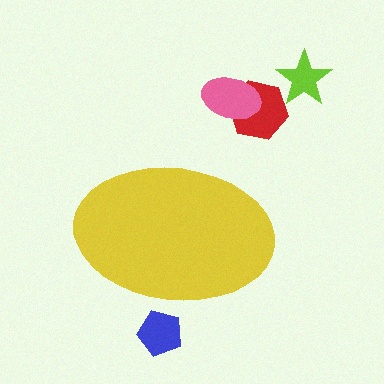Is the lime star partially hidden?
No, the lime star is fully visible.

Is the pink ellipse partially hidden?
No, the pink ellipse is fully visible.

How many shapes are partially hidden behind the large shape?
1 shape is partially hidden.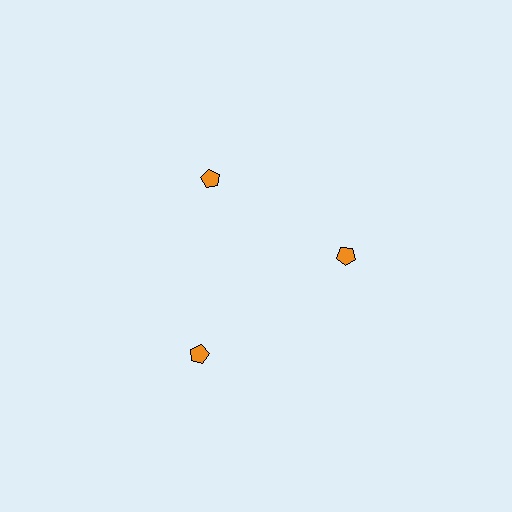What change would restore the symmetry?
The symmetry would be restored by moving it inward, back onto the ring so that all 3 pentagons sit at equal angles and equal distance from the center.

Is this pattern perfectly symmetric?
No. The 3 orange pentagons are arranged in a ring, but one element near the 7 o'clock position is pushed outward from the center, breaking the 3-fold rotational symmetry.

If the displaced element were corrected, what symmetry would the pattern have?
It would have 3-fold rotational symmetry — the pattern would map onto itself every 120 degrees.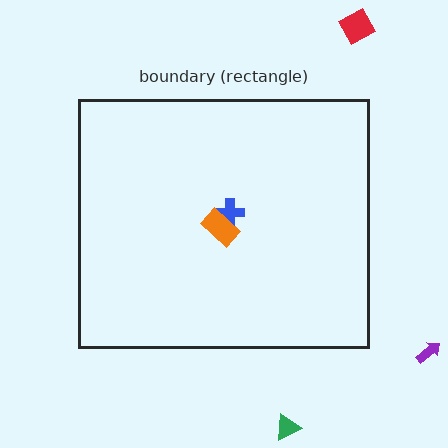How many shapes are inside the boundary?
2 inside, 3 outside.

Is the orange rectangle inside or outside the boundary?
Inside.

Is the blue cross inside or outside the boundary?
Inside.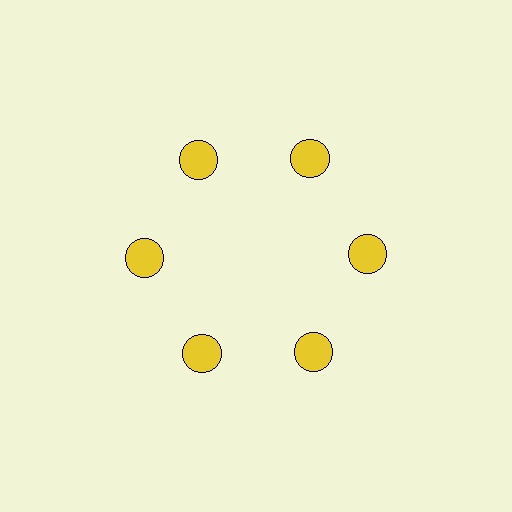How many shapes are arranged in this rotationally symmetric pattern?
There are 6 shapes, arranged in 6 groups of 1.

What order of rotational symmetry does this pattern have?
This pattern has 6-fold rotational symmetry.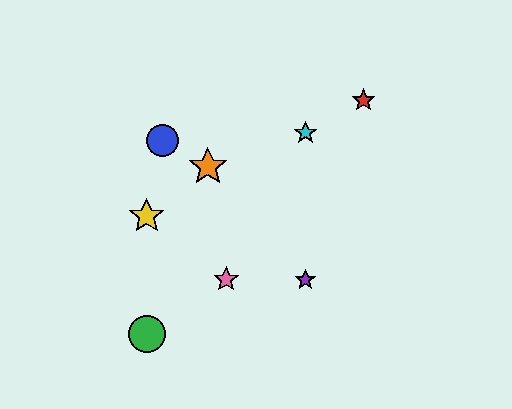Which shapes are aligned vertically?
The purple star, the cyan star are aligned vertically.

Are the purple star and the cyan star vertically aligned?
Yes, both are at x≈305.